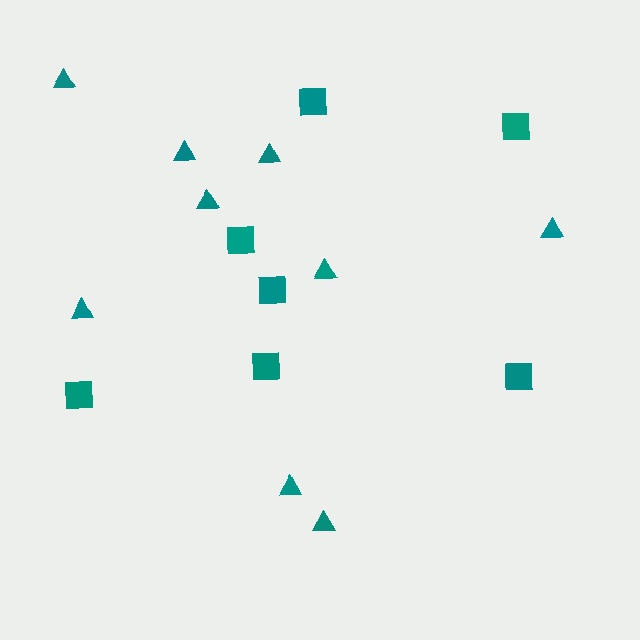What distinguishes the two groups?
There are 2 groups: one group of triangles (9) and one group of squares (7).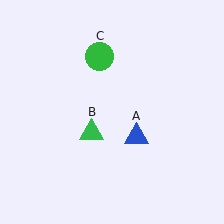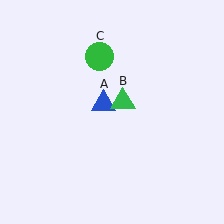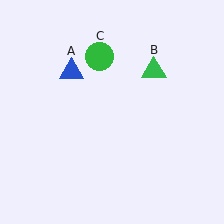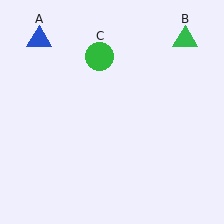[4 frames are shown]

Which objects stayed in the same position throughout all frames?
Green circle (object C) remained stationary.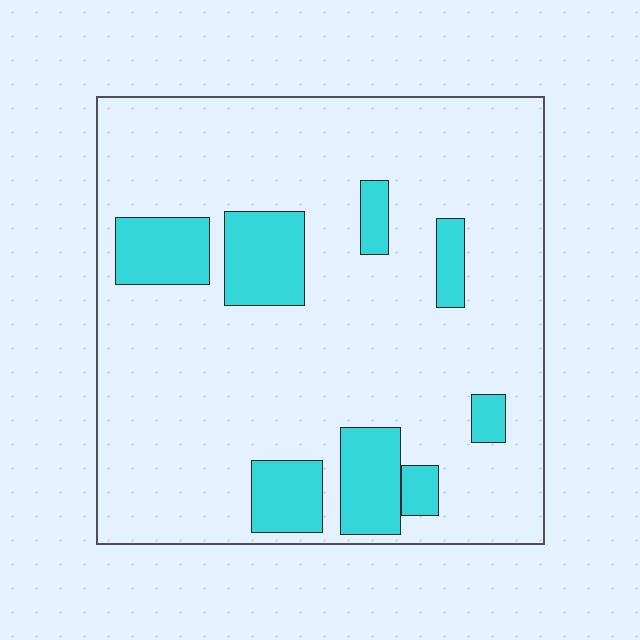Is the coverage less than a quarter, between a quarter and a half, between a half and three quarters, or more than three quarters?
Less than a quarter.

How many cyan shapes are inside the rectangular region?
8.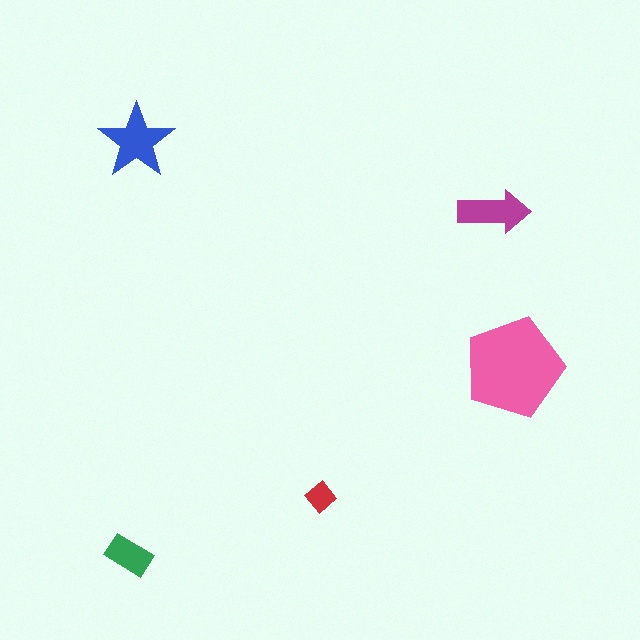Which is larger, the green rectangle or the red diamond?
The green rectangle.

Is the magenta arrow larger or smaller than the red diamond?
Larger.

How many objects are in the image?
There are 5 objects in the image.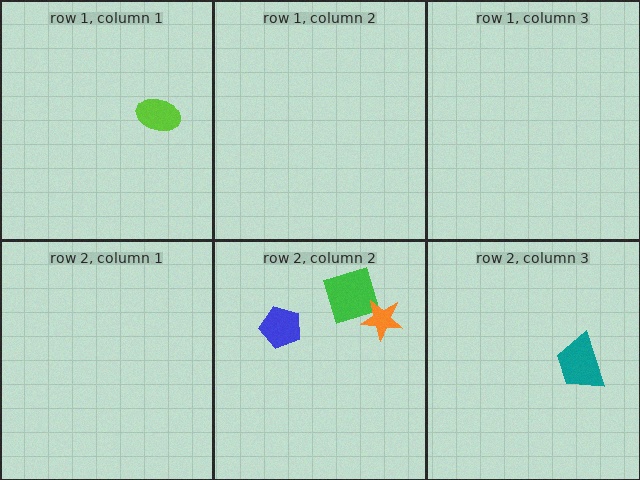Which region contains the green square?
The row 2, column 2 region.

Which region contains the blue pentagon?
The row 2, column 2 region.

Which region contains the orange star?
The row 2, column 2 region.